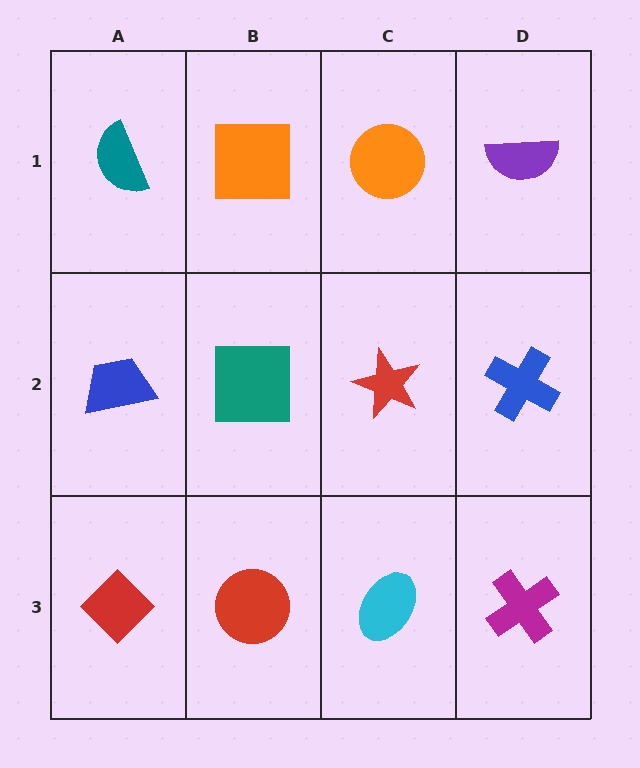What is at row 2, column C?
A red star.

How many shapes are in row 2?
4 shapes.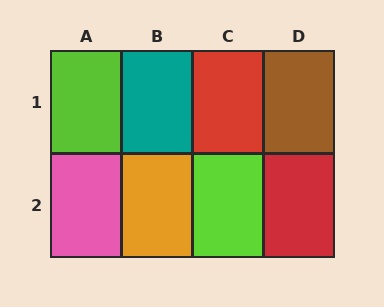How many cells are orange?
1 cell is orange.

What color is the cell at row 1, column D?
Brown.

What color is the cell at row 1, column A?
Lime.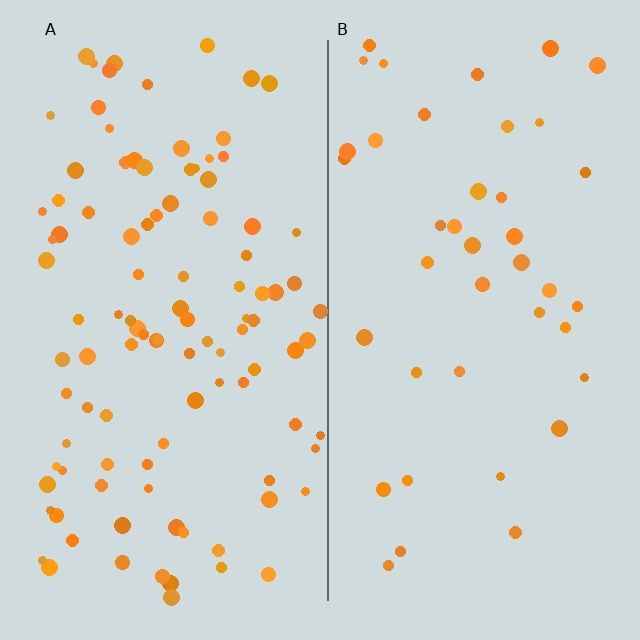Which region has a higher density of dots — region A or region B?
A (the left).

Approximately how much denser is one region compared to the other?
Approximately 2.6× — region A over region B.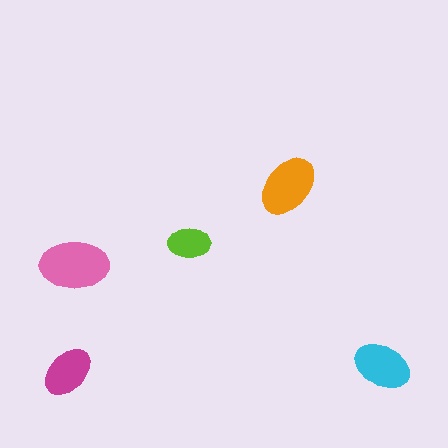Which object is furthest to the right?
The cyan ellipse is rightmost.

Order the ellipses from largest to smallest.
the pink one, the orange one, the cyan one, the magenta one, the lime one.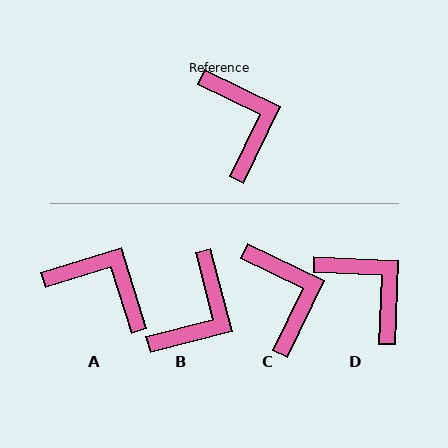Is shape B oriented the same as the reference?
No, it is off by about 50 degrees.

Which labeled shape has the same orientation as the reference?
C.